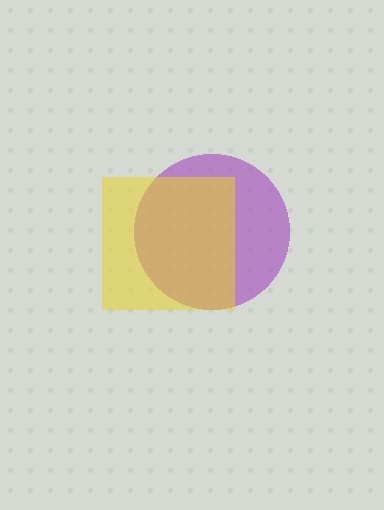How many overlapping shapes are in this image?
There are 2 overlapping shapes in the image.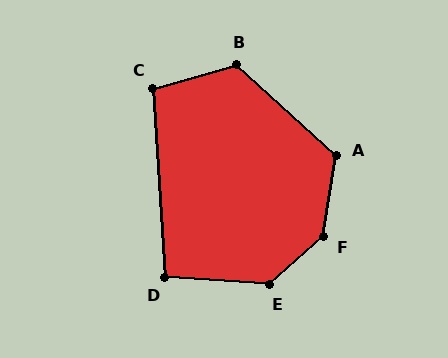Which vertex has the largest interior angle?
F, at approximately 141 degrees.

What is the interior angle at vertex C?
Approximately 102 degrees (obtuse).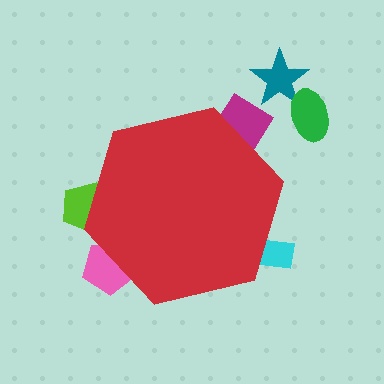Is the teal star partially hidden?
No, the teal star is fully visible.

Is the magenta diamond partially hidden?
Yes, the magenta diamond is partially hidden behind the red hexagon.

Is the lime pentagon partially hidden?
Yes, the lime pentagon is partially hidden behind the red hexagon.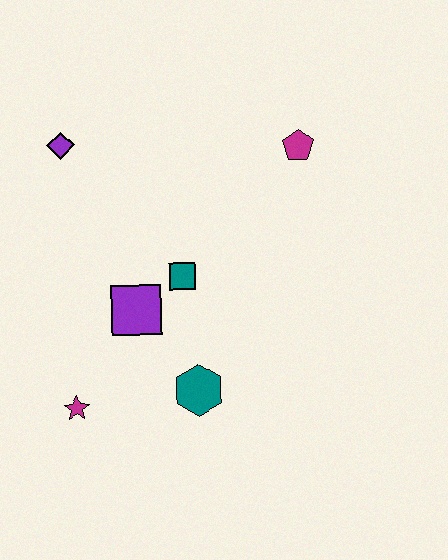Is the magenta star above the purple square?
No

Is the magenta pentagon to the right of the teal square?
Yes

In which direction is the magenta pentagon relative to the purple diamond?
The magenta pentagon is to the right of the purple diamond.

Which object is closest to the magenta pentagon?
The teal square is closest to the magenta pentagon.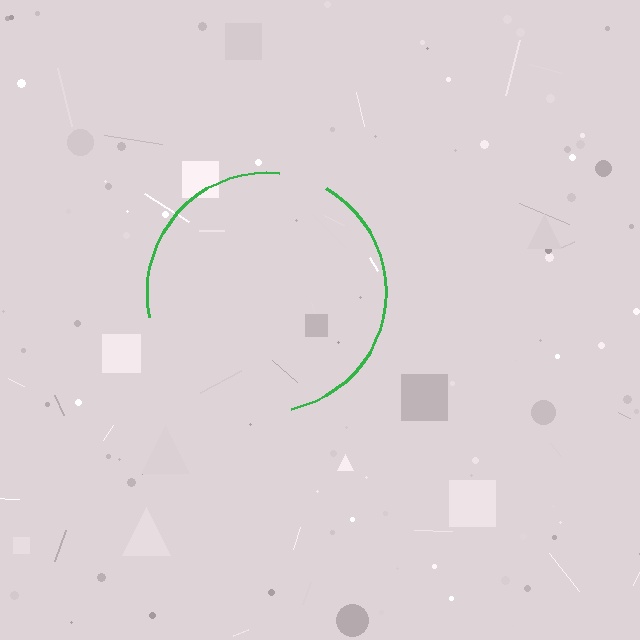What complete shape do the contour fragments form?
The contour fragments form a circle.